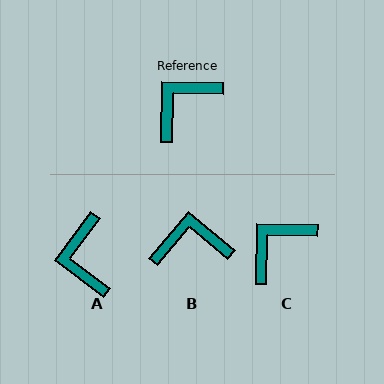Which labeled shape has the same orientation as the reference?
C.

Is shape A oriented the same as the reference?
No, it is off by about 55 degrees.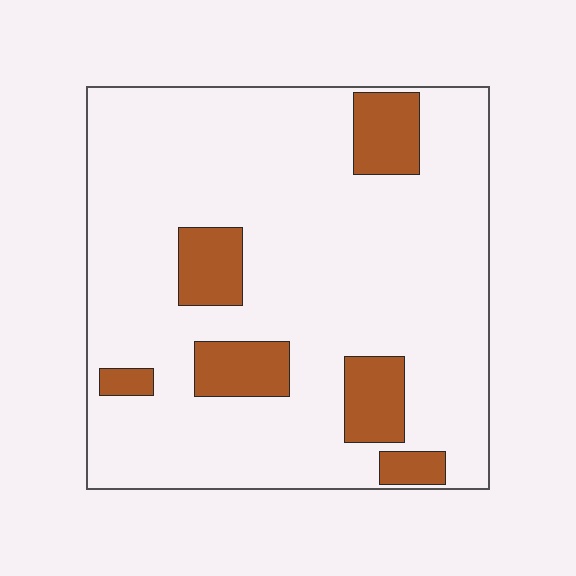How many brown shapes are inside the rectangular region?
6.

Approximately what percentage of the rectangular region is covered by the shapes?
Approximately 15%.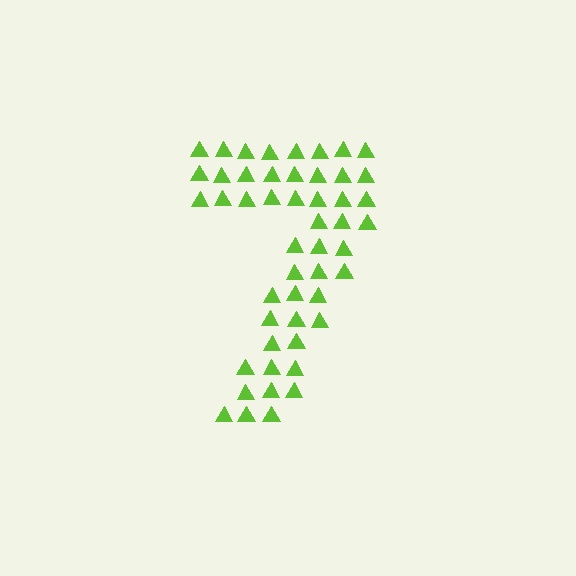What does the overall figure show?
The overall figure shows the digit 7.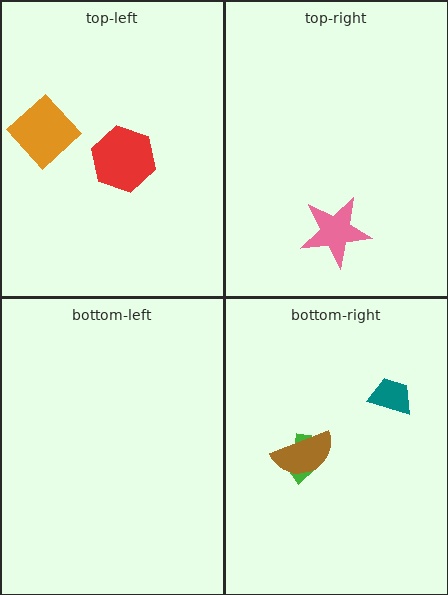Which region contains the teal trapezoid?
The bottom-right region.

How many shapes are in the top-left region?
2.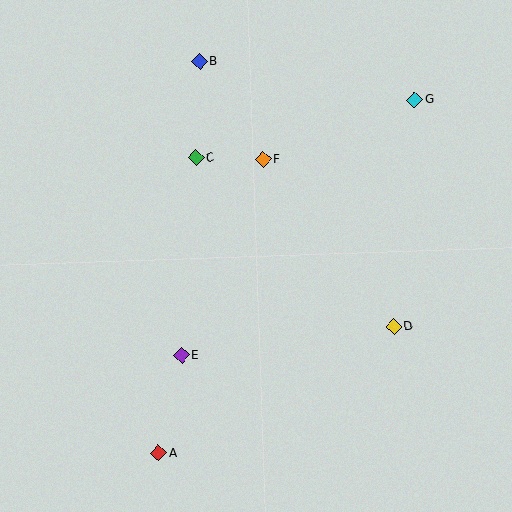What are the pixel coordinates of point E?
Point E is at (181, 355).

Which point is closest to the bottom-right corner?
Point D is closest to the bottom-right corner.